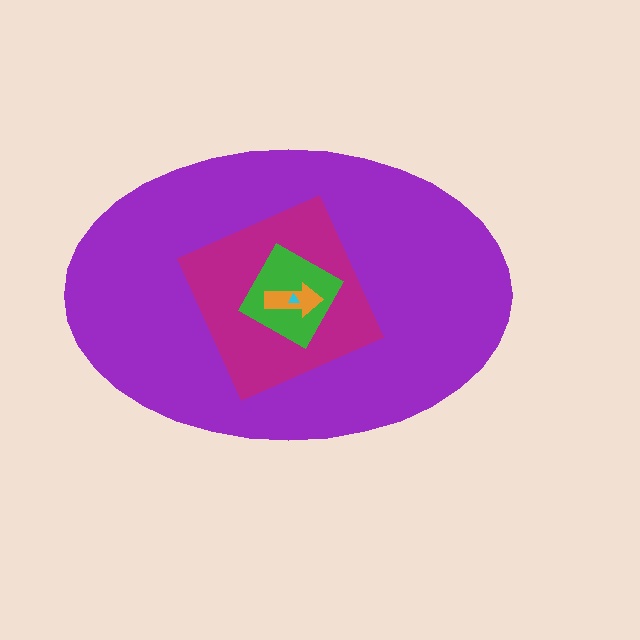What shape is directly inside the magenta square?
The green diamond.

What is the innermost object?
The cyan triangle.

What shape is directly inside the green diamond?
The orange arrow.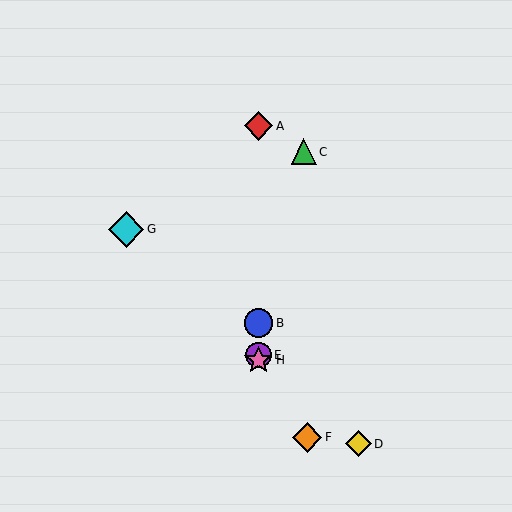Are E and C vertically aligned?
No, E is at x≈259 and C is at x≈304.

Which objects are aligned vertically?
Objects A, B, E, H are aligned vertically.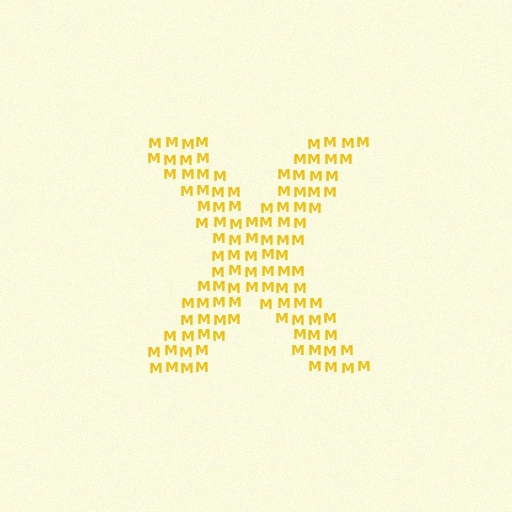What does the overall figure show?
The overall figure shows the letter X.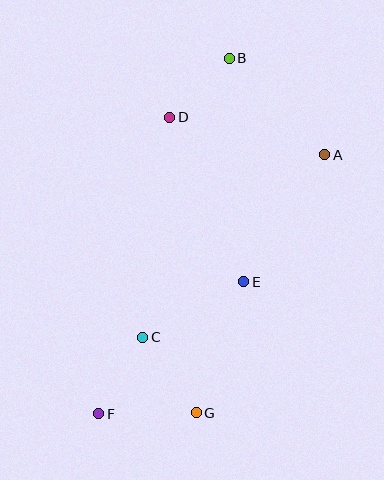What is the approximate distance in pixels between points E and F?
The distance between E and F is approximately 196 pixels.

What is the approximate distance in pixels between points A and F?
The distance between A and F is approximately 344 pixels.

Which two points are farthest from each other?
Points B and F are farthest from each other.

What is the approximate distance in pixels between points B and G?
The distance between B and G is approximately 356 pixels.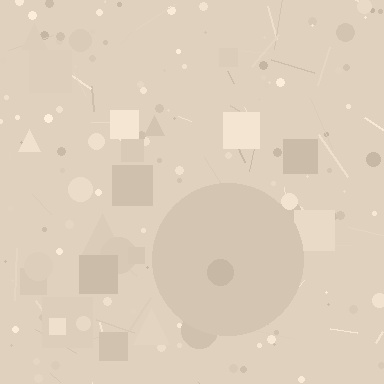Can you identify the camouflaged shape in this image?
The camouflaged shape is a circle.